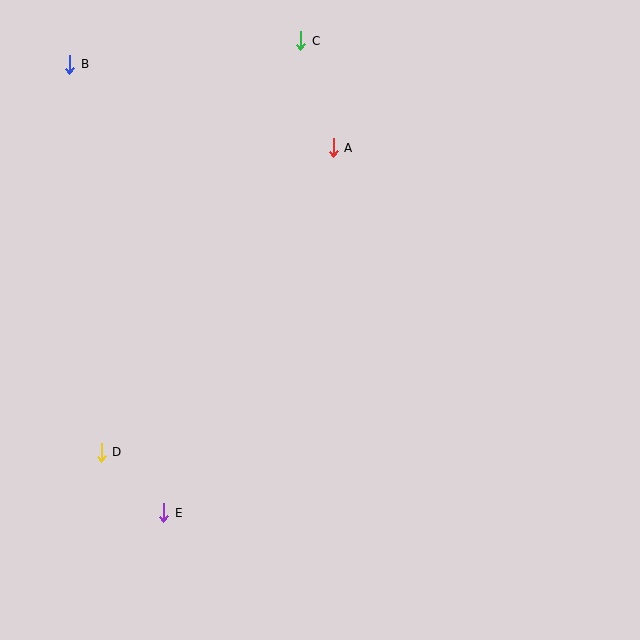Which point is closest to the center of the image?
Point A at (333, 148) is closest to the center.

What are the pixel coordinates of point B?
Point B is at (70, 64).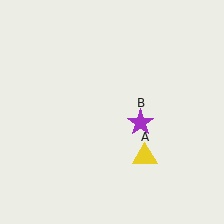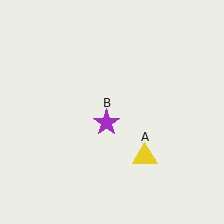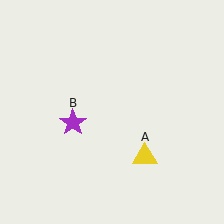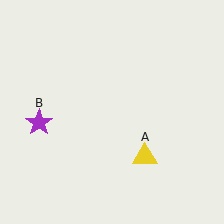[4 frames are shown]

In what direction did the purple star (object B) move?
The purple star (object B) moved left.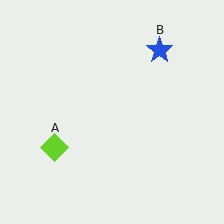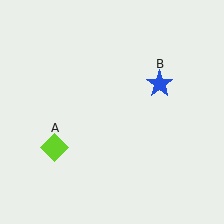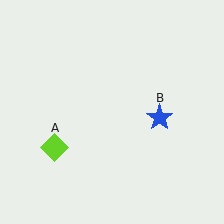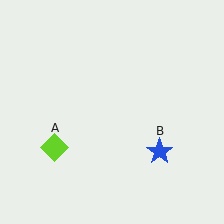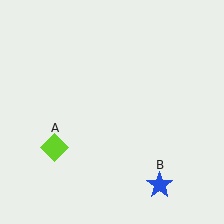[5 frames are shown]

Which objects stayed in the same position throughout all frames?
Lime diamond (object A) remained stationary.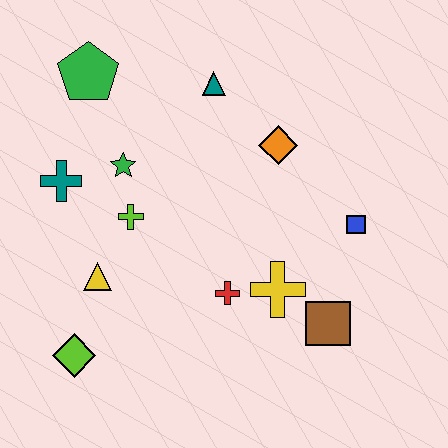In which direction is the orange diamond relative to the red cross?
The orange diamond is above the red cross.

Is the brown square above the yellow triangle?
No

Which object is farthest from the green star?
The brown square is farthest from the green star.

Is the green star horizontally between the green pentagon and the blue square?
Yes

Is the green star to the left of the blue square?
Yes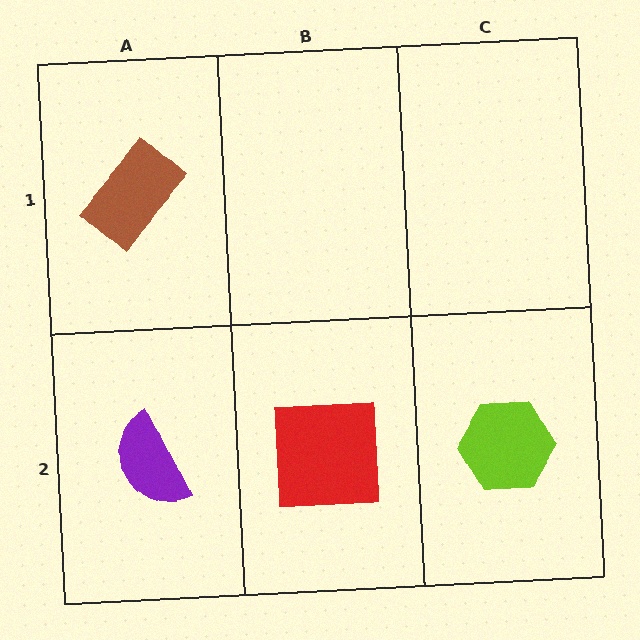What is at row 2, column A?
A purple semicircle.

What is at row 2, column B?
A red square.